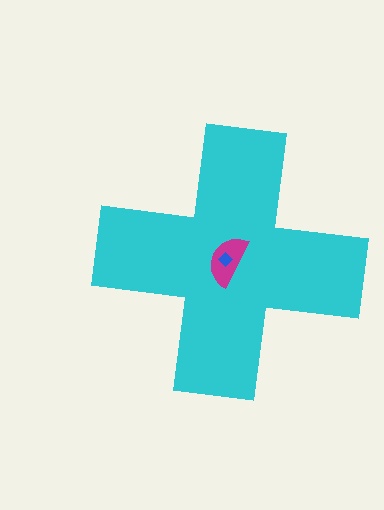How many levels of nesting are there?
3.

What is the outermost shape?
The cyan cross.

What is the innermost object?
The blue diamond.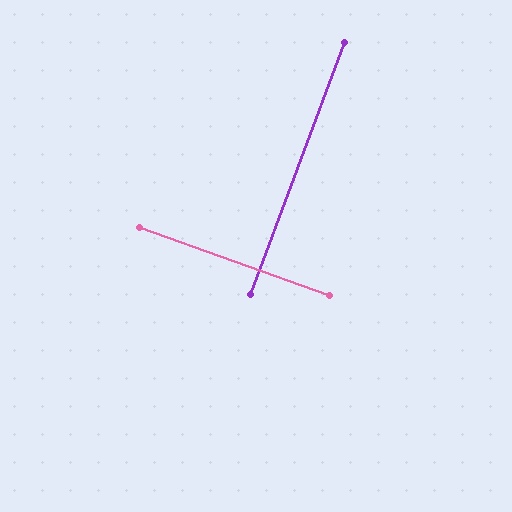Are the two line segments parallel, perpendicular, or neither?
Perpendicular — they meet at approximately 89°.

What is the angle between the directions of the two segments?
Approximately 89 degrees.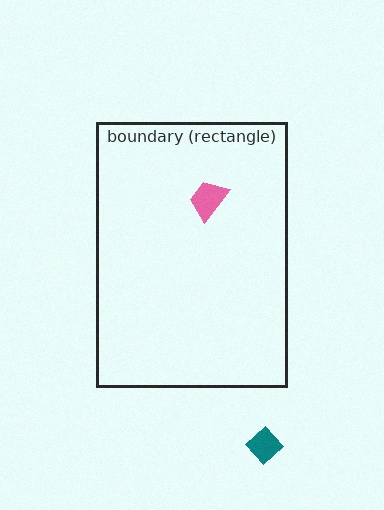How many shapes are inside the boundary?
1 inside, 1 outside.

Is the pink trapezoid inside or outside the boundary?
Inside.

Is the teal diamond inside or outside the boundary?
Outside.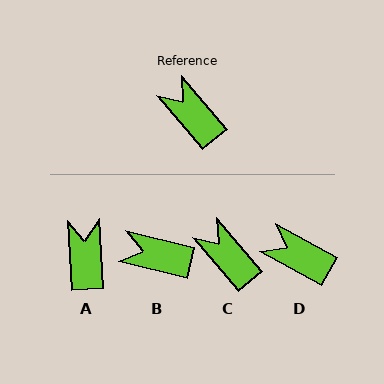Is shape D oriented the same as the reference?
No, it is off by about 20 degrees.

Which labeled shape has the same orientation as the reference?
C.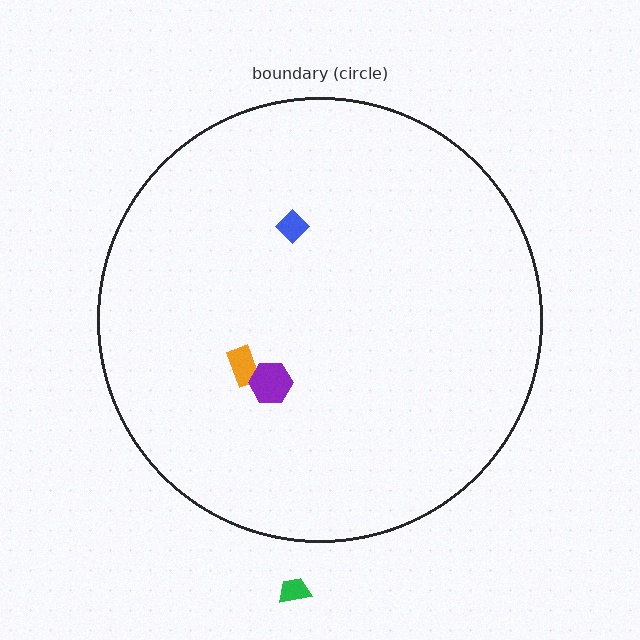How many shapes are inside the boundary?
3 inside, 1 outside.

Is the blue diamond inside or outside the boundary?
Inside.